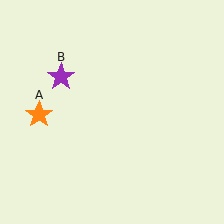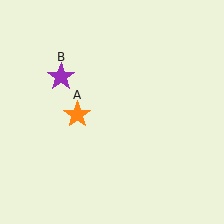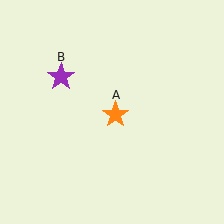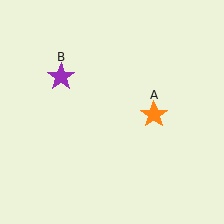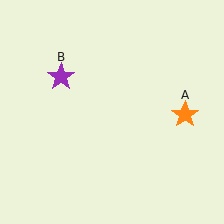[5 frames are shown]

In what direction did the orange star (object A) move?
The orange star (object A) moved right.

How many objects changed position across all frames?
1 object changed position: orange star (object A).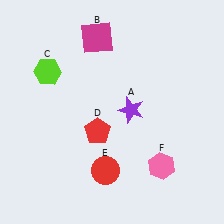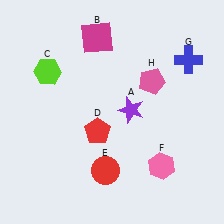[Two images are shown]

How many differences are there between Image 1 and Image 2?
There are 2 differences between the two images.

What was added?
A blue cross (G), a pink pentagon (H) were added in Image 2.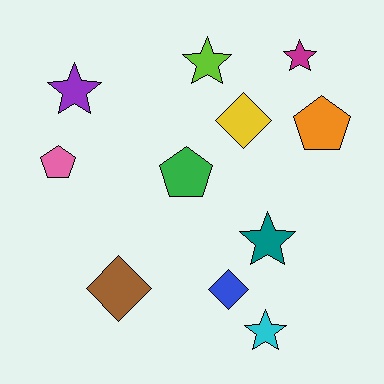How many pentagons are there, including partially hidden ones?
There are 3 pentagons.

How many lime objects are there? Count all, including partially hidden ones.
There is 1 lime object.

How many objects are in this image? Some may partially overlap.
There are 11 objects.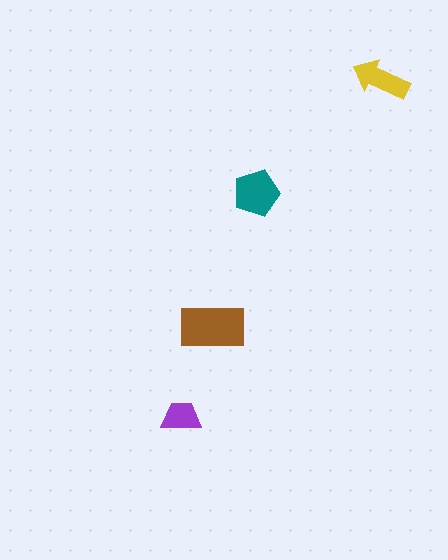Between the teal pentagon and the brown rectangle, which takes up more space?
The brown rectangle.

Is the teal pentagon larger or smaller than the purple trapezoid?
Larger.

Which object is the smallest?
The purple trapezoid.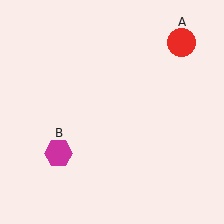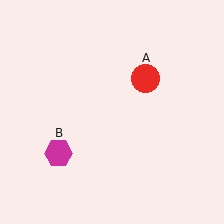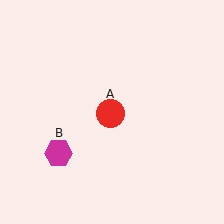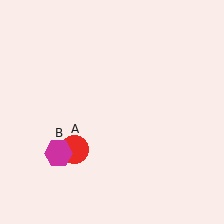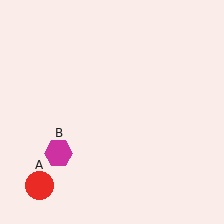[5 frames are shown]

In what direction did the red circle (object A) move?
The red circle (object A) moved down and to the left.